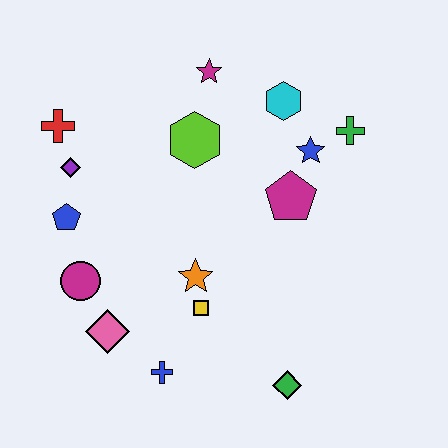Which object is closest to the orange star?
The yellow square is closest to the orange star.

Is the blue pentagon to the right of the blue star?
No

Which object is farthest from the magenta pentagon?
The red cross is farthest from the magenta pentagon.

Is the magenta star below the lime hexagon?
No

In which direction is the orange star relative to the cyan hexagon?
The orange star is below the cyan hexagon.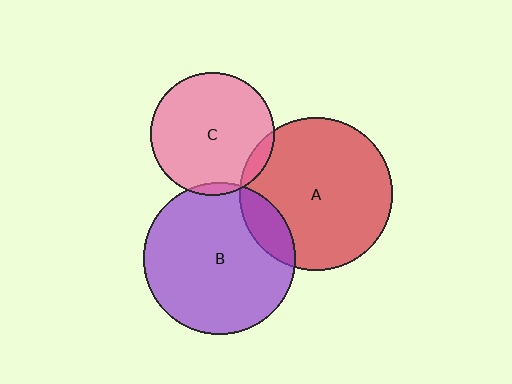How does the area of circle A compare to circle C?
Approximately 1.5 times.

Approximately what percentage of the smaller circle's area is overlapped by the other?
Approximately 5%.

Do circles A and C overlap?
Yes.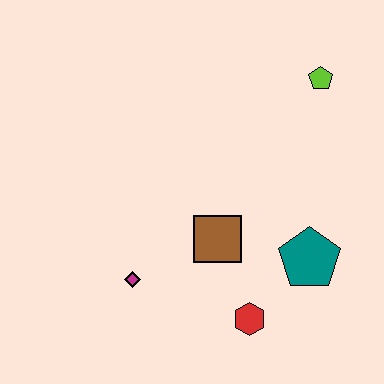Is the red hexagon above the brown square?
No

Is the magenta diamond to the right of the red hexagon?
No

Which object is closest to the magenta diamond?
The brown square is closest to the magenta diamond.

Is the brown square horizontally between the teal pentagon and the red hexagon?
No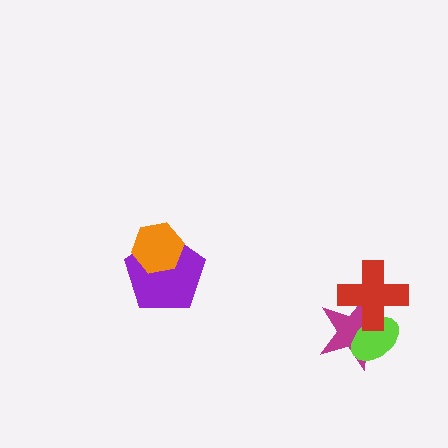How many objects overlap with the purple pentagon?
1 object overlaps with the purple pentagon.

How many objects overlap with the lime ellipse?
2 objects overlap with the lime ellipse.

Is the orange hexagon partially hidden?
No, no other shape covers it.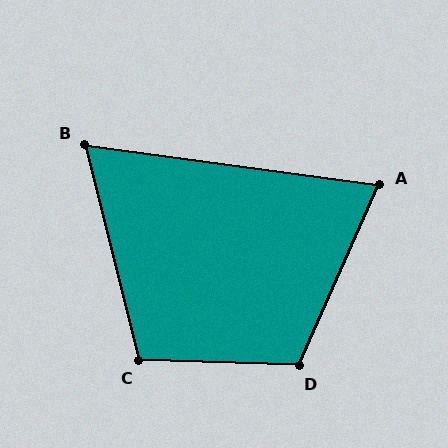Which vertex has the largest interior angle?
D, at approximately 112 degrees.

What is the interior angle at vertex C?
Approximately 106 degrees (obtuse).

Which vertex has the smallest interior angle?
B, at approximately 68 degrees.